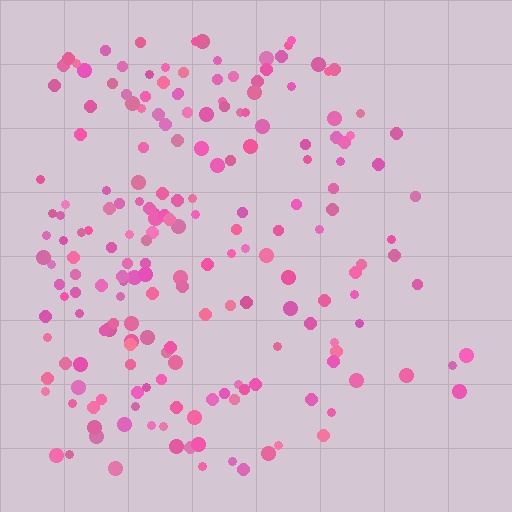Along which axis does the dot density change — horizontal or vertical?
Horizontal.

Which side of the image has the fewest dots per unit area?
The right.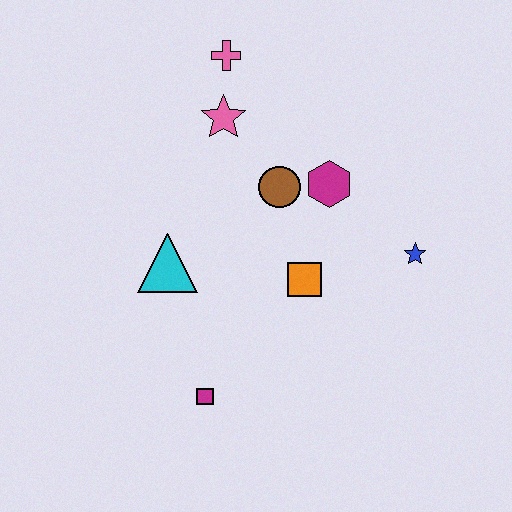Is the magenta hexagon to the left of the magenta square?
No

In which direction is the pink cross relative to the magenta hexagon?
The pink cross is above the magenta hexagon.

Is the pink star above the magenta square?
Yes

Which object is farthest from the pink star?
The magenta square is farthest from the pink star.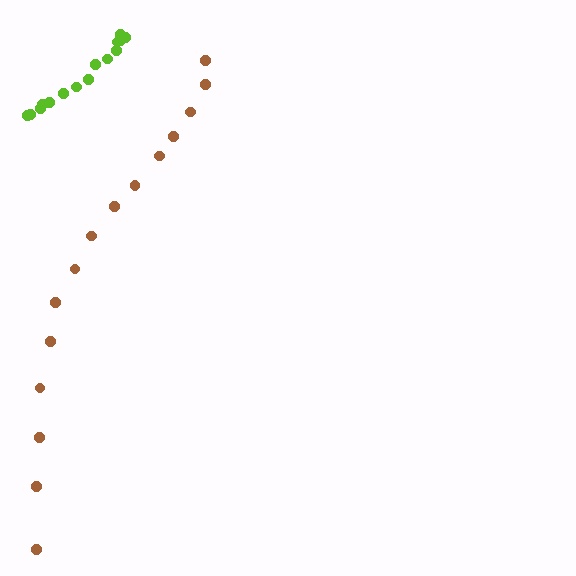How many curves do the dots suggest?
There are 2 distinct paths.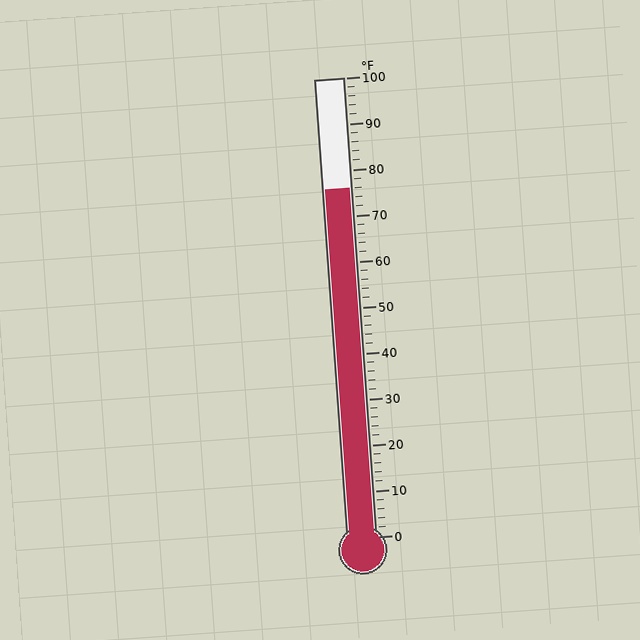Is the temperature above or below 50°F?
The temperature is above 50°F.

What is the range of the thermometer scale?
The thermometer scale ranges from 0°F to 100°F.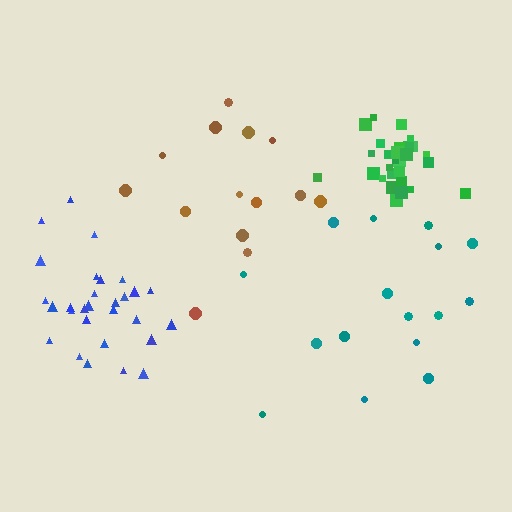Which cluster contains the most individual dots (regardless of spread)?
Blue (29).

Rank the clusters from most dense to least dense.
green, blue, brown, teal.